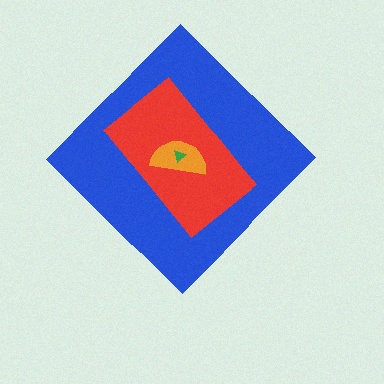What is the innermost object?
The green triangle.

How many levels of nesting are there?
4.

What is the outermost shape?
The blue diamond.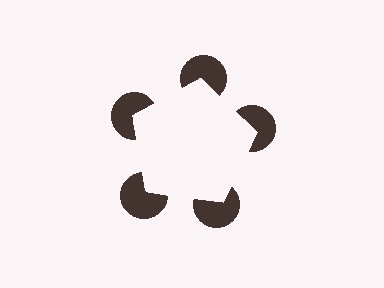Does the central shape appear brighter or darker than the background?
It typically appears slightly brighter than the background, even though no actual brightness change is drawn.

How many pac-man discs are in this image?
There are 5 — one at each vertex of the illusory pentagon.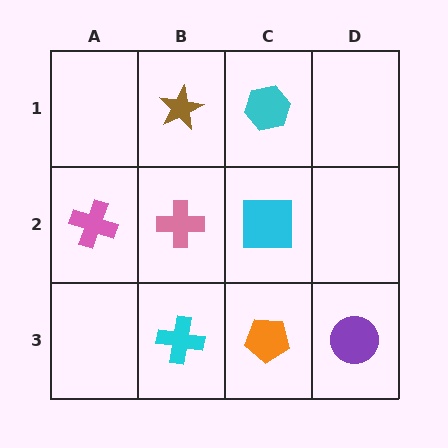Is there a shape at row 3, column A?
No, that cell is empty.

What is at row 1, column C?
A cyan hexagon.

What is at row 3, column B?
A cyan cross.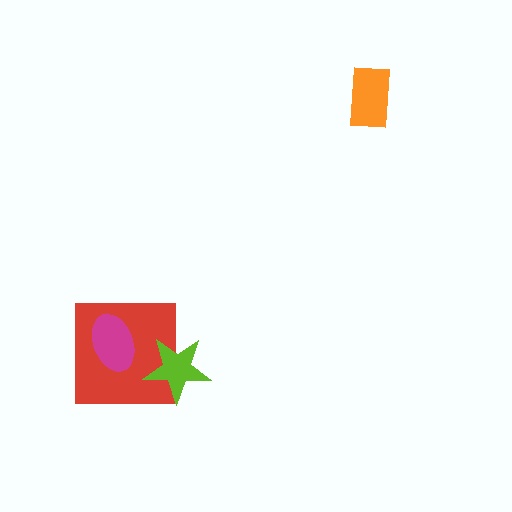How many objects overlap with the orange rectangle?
0 objects overlap with the orange rectangle.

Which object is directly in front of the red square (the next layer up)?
The magenta ellipse is directly in front of the red square.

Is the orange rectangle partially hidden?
No, no other shape covers it.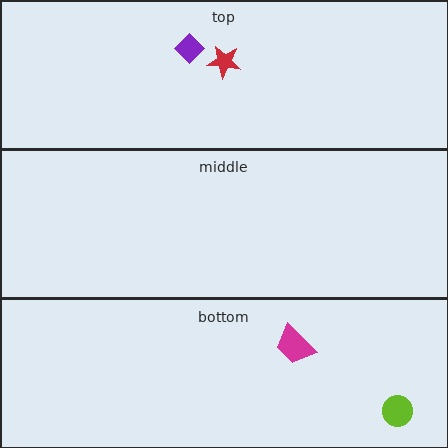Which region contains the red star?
The top region.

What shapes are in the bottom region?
The magenta trapezoid, the lime circle.